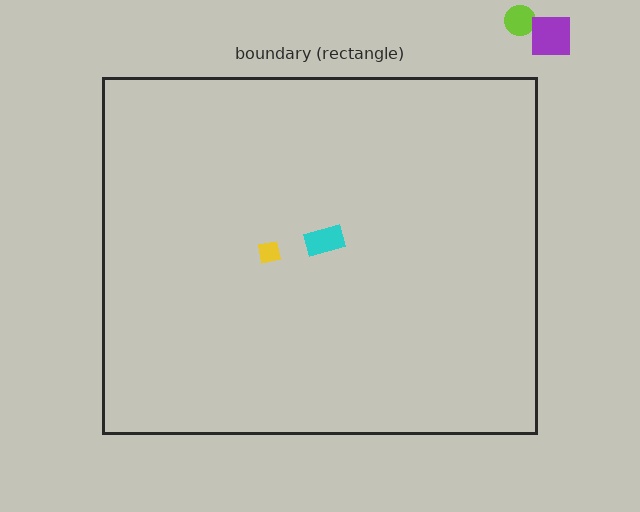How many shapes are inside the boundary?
2 inside, 2 outside.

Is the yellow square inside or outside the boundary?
Inside.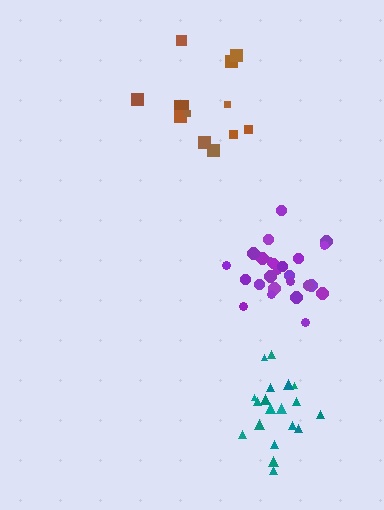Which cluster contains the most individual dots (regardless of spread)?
Purple (26).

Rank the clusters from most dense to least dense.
purple, teal, brown.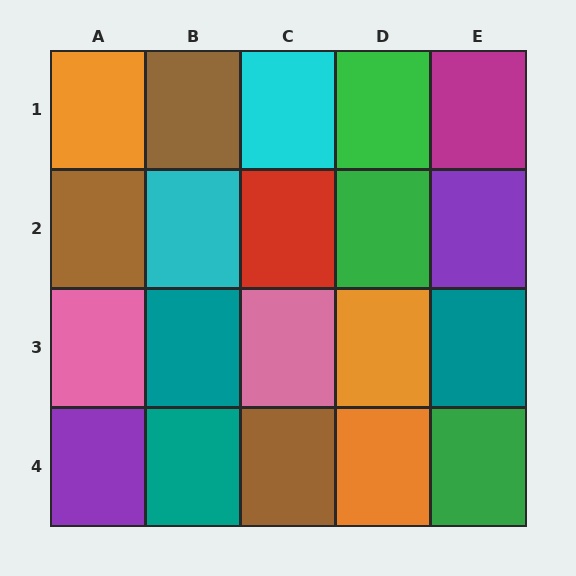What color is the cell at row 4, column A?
Purple.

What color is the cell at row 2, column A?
Brown.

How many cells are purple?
2 cells are purple.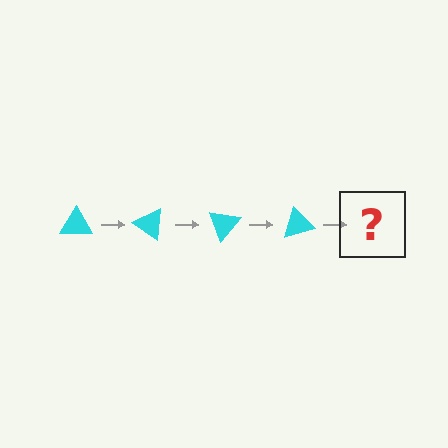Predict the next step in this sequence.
The next step is a cyan triangle rotated 140 degrees.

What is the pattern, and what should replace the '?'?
The pattern is that the triangle rotates 35 degrees each step. The '?' should be a cyan triangle rotated 140 degrees.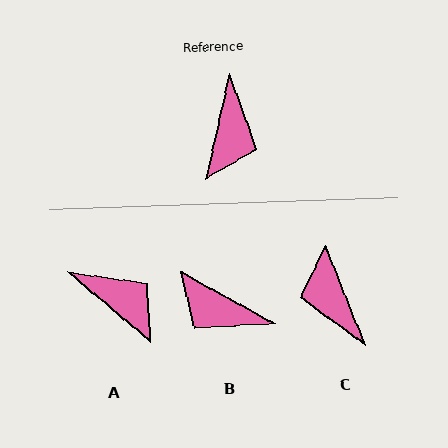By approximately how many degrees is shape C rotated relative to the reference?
Approximately 146 degrees clockwise.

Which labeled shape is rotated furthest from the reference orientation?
C, about 146 degrees away.